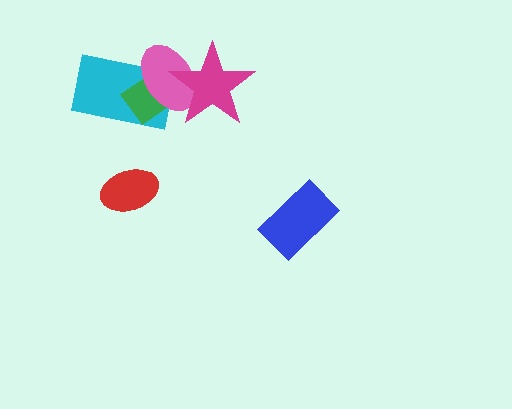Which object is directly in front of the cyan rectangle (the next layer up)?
The green diamond is directly in front of the cyan rectangle.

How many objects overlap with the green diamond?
2 objects overlap with the green diamond.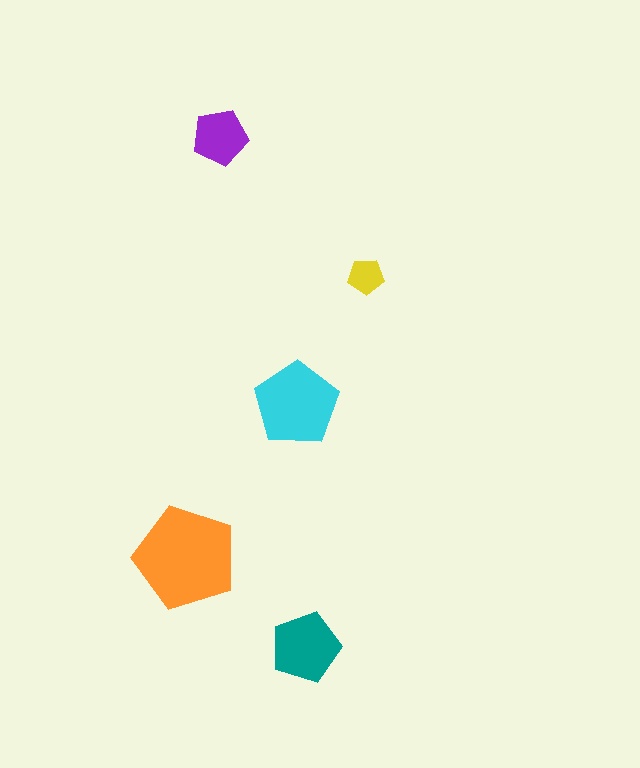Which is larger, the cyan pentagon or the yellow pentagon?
The cyan one.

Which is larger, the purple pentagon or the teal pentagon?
The teal one.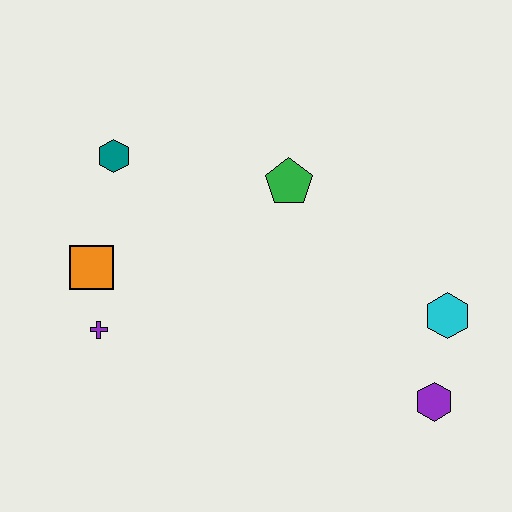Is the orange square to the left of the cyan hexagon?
Yes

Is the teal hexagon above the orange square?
Yes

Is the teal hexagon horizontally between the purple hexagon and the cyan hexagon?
No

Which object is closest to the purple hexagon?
The cyan hexagon is closest to the purple hexagon.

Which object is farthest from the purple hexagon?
The teal hexagon is farthest from the purple hexagon.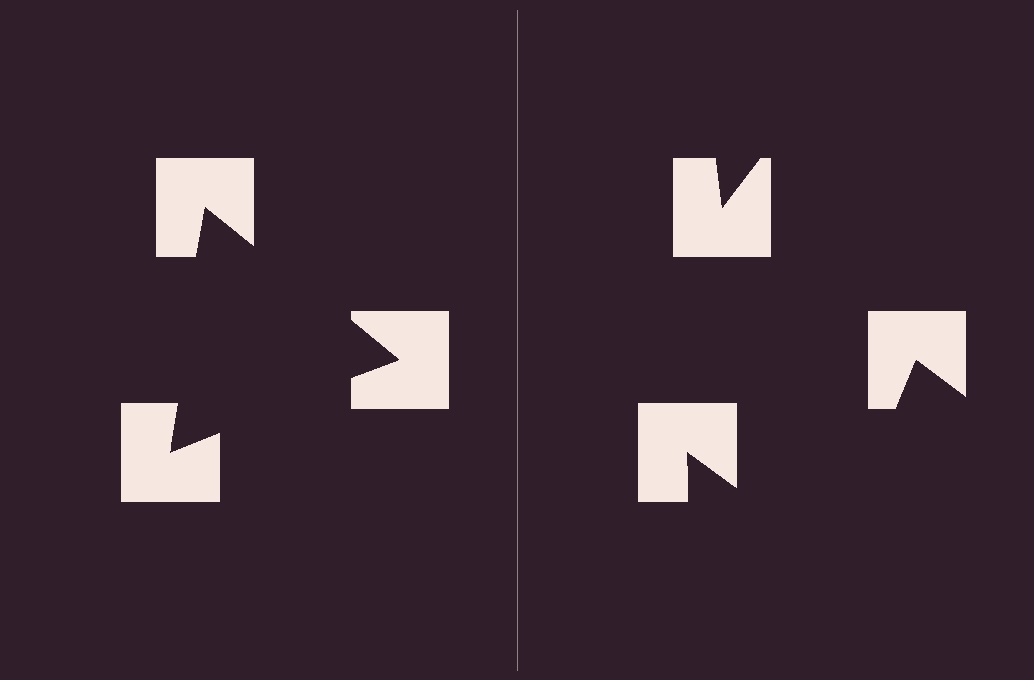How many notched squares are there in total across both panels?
6 — 3 on each side.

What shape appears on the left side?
An illusory triangle.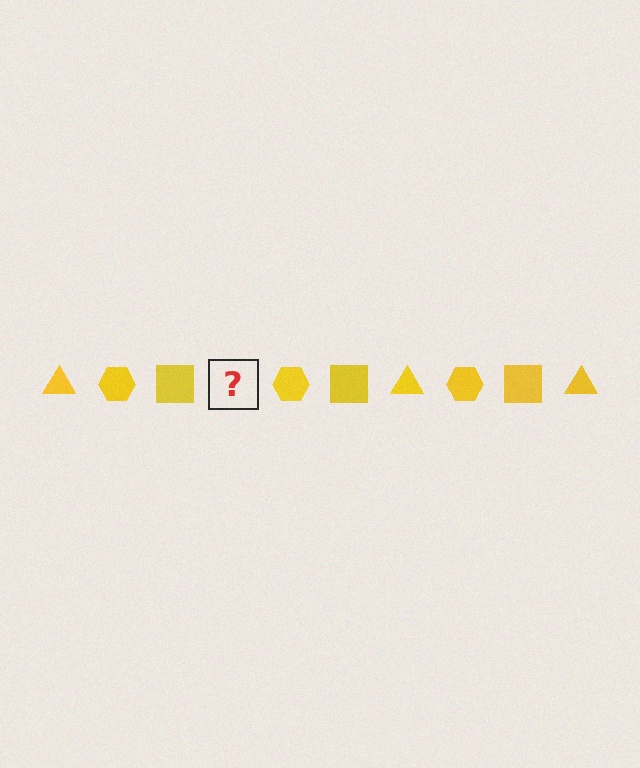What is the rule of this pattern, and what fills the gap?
The rule is that the pattern cycles through triangle, hexagon, square shapes in yellow. The gap should be filled with a yellow triangle.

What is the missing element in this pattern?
The missing element is a yellow triangle.